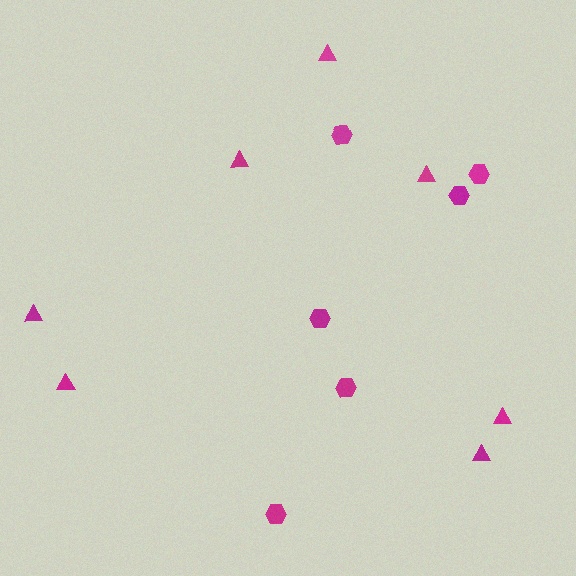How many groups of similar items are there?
There are 2 groups: one group of triangles (7) and one group of hexagons (6).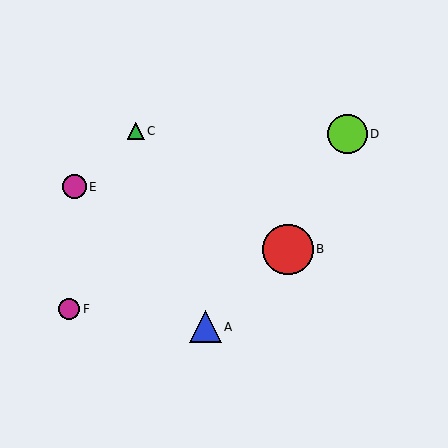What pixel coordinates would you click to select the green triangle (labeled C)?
Click at (136, 131) to select the green triangle C.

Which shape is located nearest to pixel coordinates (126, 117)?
The green triangle (labeled C) at (136, 131) is nearest to that location.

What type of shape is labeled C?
Shape C is a green triangle.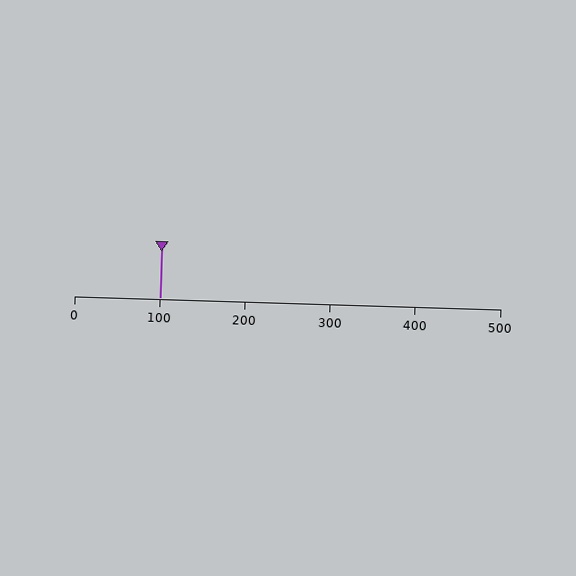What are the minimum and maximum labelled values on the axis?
The axis runs from 0 to 500.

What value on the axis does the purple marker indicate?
The marker indicates approximately 100.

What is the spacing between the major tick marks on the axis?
The major ticks are spaced 100 apart.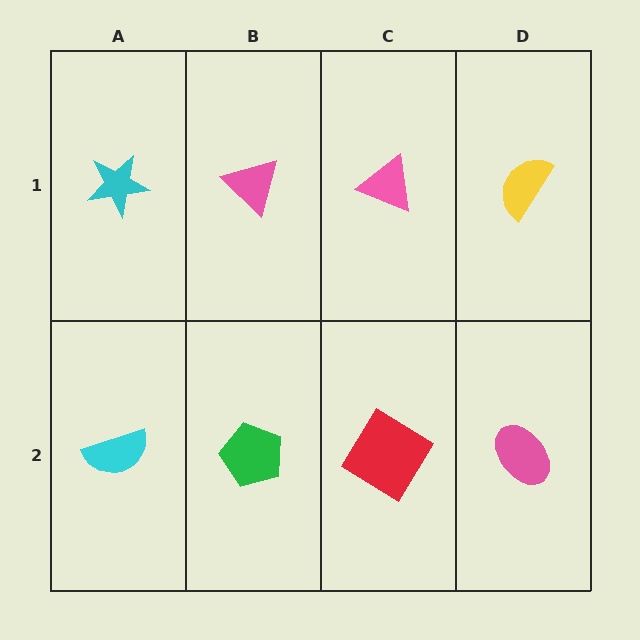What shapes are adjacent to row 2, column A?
A cyan star (row 1, column A), a green pentagon (row 2, column B).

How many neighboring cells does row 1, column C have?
3.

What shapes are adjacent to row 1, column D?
A pink ellipse (row 2, column D), a pink triangle (row 1, column C).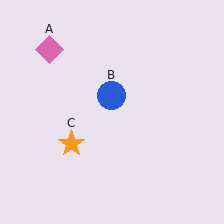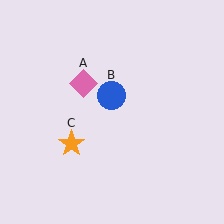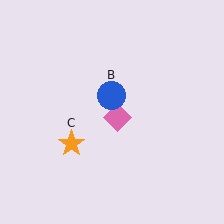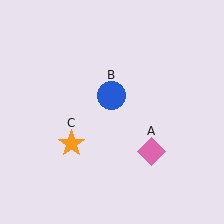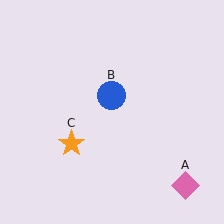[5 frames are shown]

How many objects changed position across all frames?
1 object changed position: pink diamond (object A).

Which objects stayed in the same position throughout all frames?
Blue circle (object B) and orange star (object C) remained stationary.